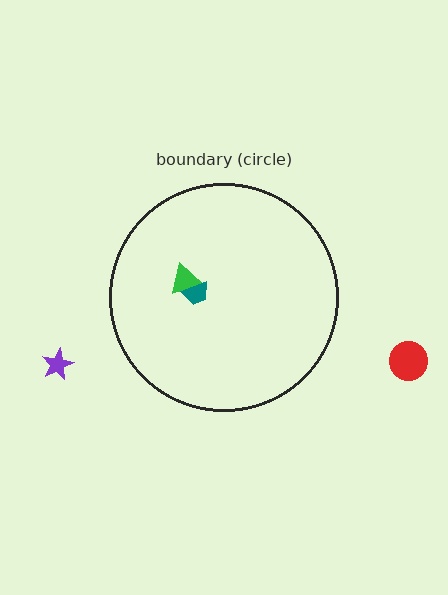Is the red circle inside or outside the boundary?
Outside.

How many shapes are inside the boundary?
2 inside, 2 outside.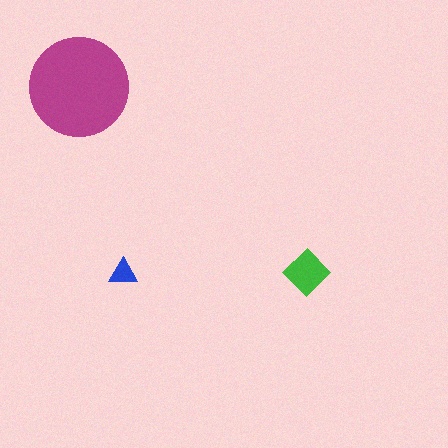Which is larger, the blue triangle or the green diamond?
The green diamond.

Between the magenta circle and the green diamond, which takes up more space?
The magenta circle.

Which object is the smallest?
The blue triangle.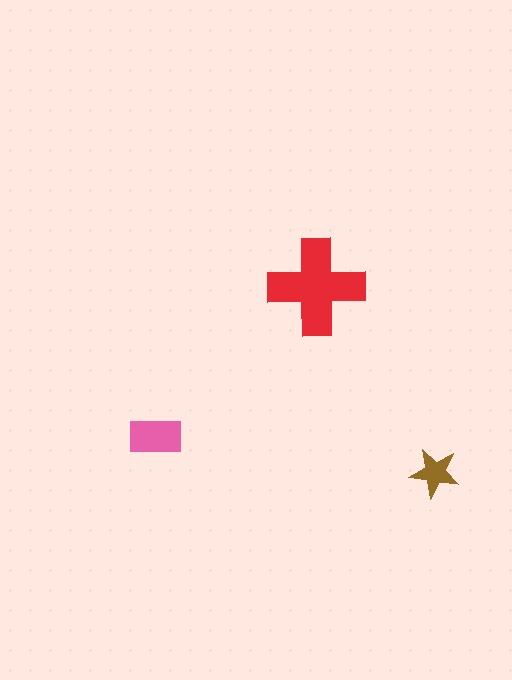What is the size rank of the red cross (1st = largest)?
1st.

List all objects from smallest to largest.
The brown star, the pink rectangle, the red cross.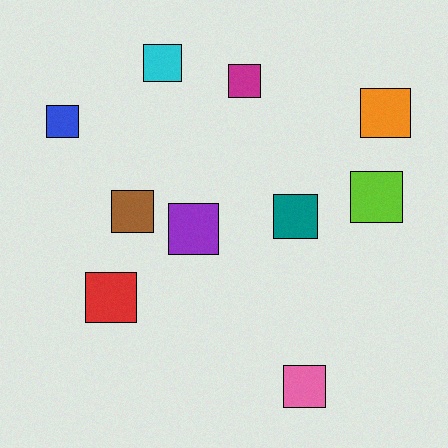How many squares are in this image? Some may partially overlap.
There are 10 squares.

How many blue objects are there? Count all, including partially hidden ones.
There is 1 blue object.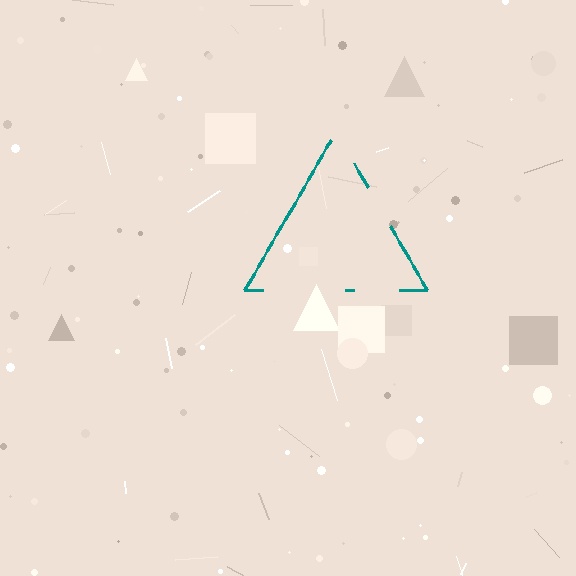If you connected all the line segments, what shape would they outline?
They would outline a triangle.